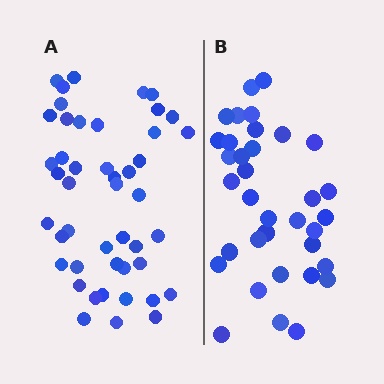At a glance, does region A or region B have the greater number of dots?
Region A (the left region) has more dots.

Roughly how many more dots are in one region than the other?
Region A has roughly 12 or so more dots than region B.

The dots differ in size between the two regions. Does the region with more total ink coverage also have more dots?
No. Region B has more total ink coverage because its dots are larger, but region A actually contains more individual dots. Total area can be misleading — the number of items is what matters here.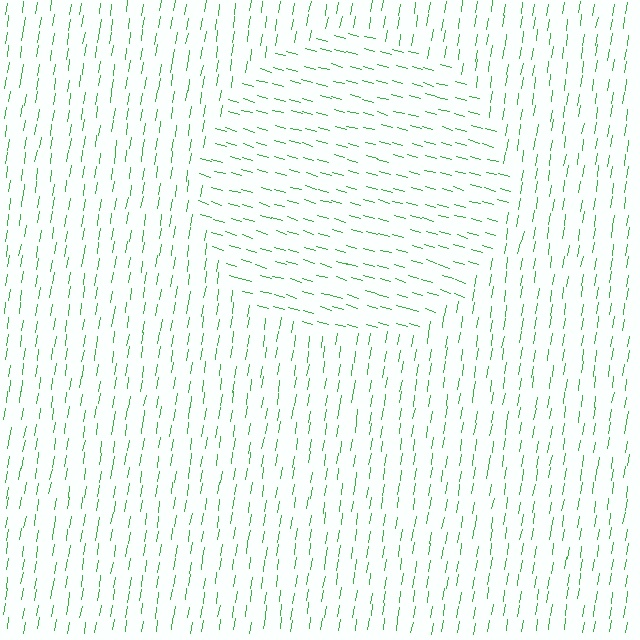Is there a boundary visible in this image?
Yes, there is a texture boundary formed by a change in line orientation.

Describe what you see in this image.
The image is filled with small green line segments. A circle region in the image has lines oriented differently from the surrounding lines, creating a visible texture boundary.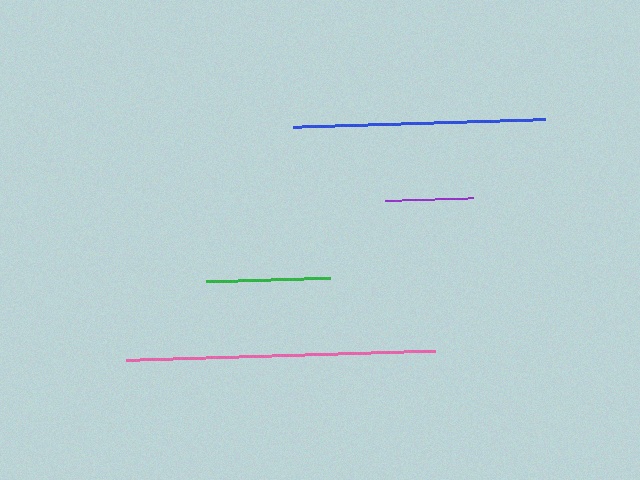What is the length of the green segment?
The green segment is approximately 125 pixels long.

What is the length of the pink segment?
The pink segment is approximately 310 pixels long.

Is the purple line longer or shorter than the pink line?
The pink line is longer than the purple line.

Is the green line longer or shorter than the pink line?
The pink line is longer than the green line.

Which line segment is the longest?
The pink line is the longest at approximately 310 pixels.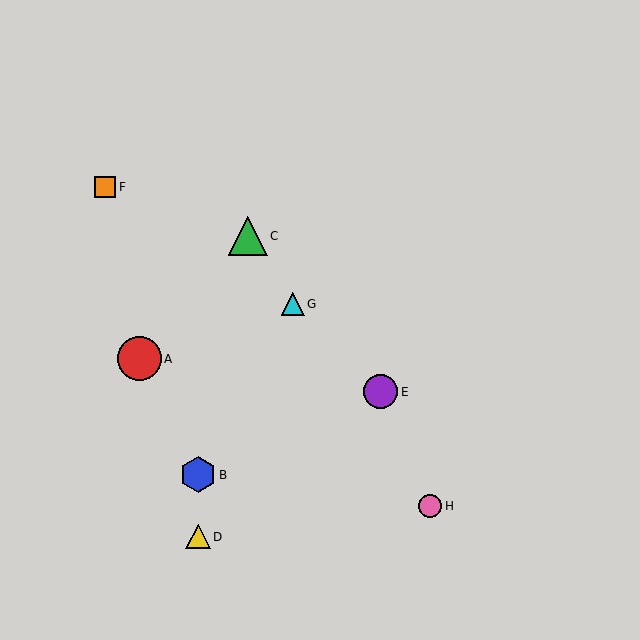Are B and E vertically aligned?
No, B is at x≈198 and E is at x≈381.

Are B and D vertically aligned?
Yes, both are at x≈198.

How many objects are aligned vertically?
2 objects (B, D) are aligned vertically.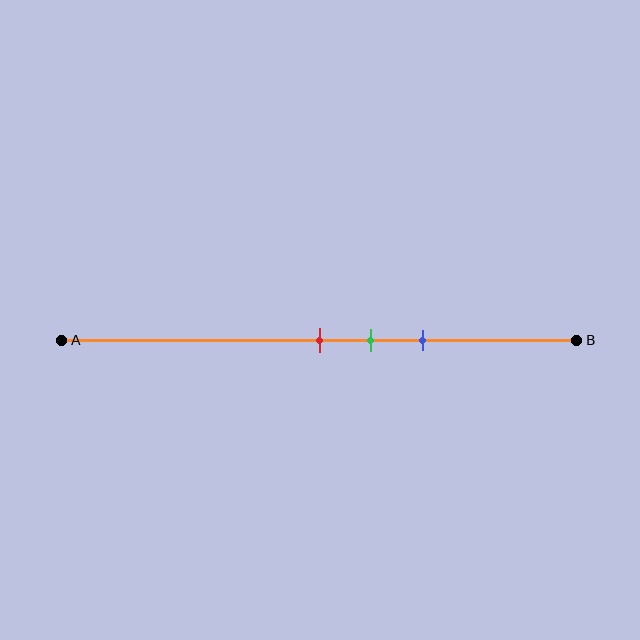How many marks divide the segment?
There are 3 marks dividing the segment.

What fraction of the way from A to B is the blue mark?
The blue mark is approximately 70% (0.7) of the way from A to B.